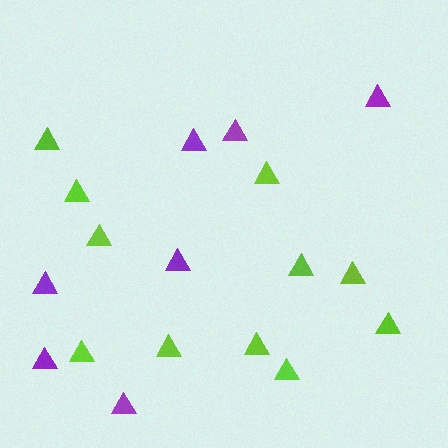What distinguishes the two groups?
There are 2 groups: one group of purple triangles (7) and one group of lime triangles (11).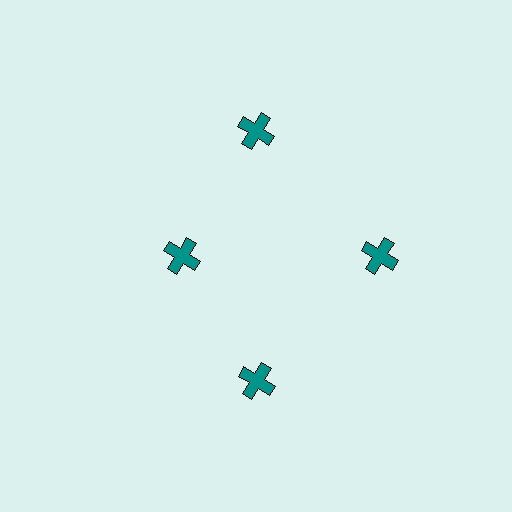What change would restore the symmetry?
The symmetry would be restored by moving it outward, back onto the ring so that all 4 crosses sit at equal angles and equal distance from the center.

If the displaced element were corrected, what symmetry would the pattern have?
It would have 4-fold rotational symmetry — the pattern would map onto itself every 90 degrees.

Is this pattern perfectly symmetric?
No. The 4 teal crosses are arranged in a ring, but one element near the 9 o'clock position is pulled inward toward the center, breaking the 4-fold rotational symmetry.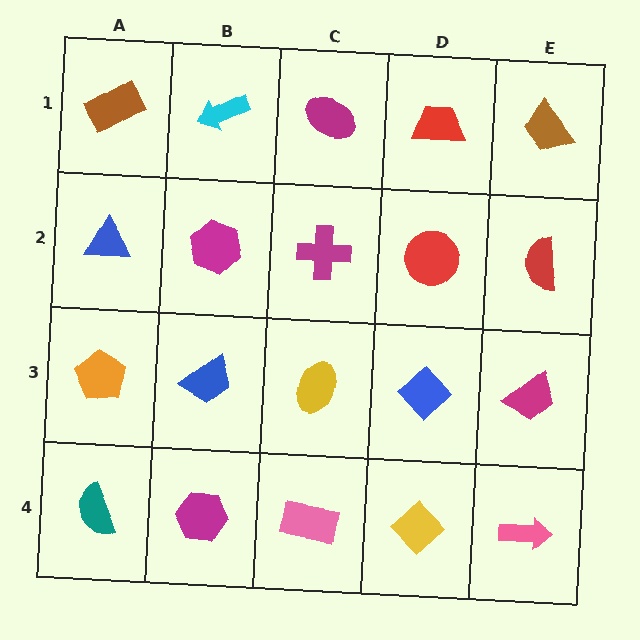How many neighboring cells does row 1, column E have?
2.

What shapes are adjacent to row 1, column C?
A magenta cross (row 2, column C), a cyan arrow (row 1, column B), a red trapezoid (row 1, column D).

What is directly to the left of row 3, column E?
A blue diamond.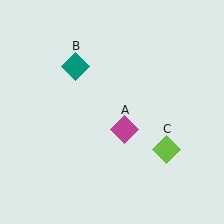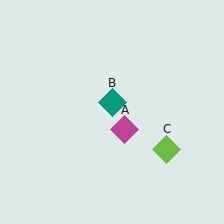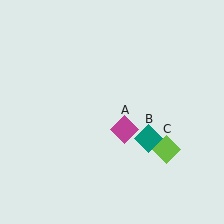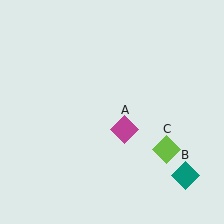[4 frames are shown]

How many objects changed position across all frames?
1 object changed position: teal diamond (object B).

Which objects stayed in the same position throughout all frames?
Magenta diamond (object A) and lime diamond (object C) remained stationary.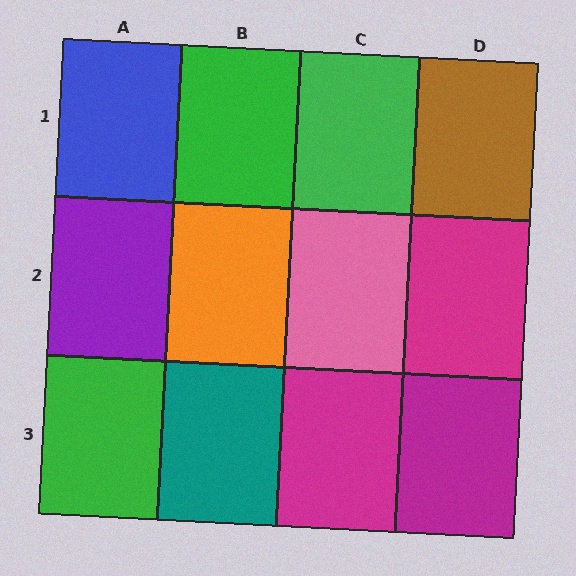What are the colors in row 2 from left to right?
Purple, orange, pink, magenta.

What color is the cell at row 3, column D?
Magenta.